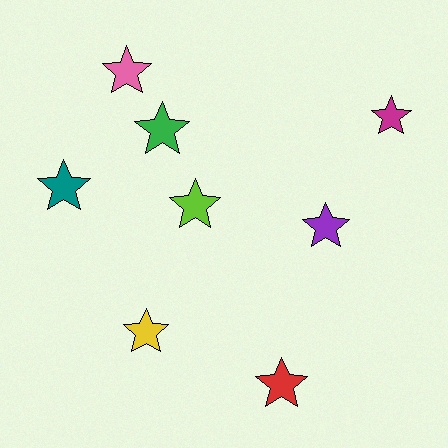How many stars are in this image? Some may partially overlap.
There are 8 stars.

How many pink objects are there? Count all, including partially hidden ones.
There is 1 pink object.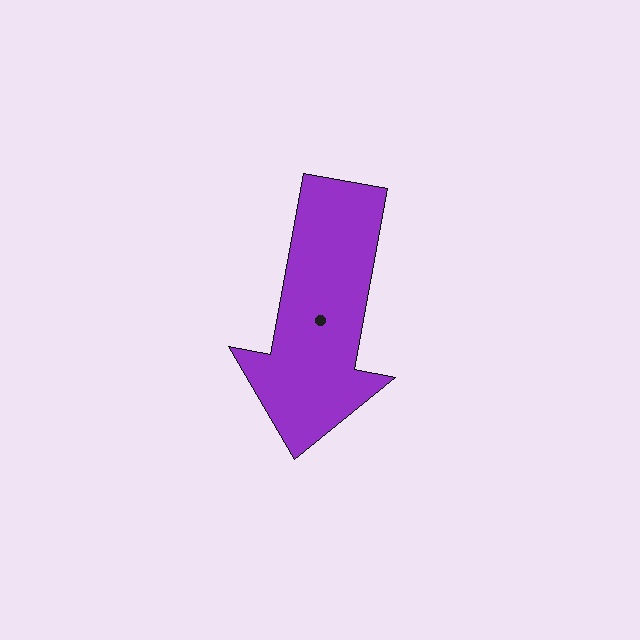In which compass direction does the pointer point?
South.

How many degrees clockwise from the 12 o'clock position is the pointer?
Approximately 190 degrees.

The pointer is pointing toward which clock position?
Roughly 6 o'clock.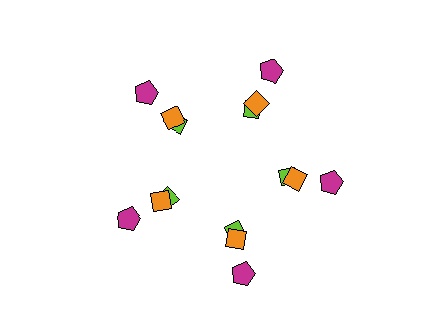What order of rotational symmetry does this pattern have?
This pattern has 5-fold rotational symmetry.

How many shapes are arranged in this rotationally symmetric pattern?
There are 15 shapes, arranged in 5 groups of 3.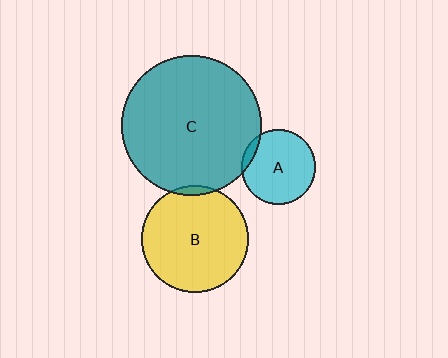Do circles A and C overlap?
Yes.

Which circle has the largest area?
Circle C (teal).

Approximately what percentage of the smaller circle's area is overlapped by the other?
Approximately 5%.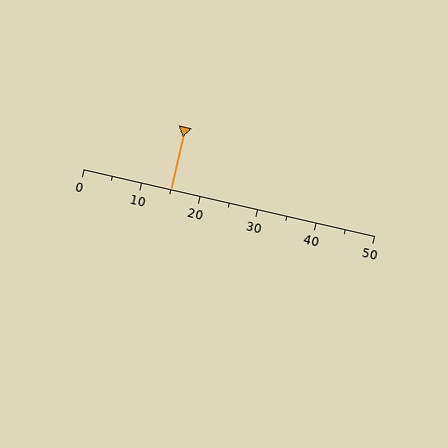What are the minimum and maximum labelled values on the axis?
The axis runs from 0 to 50.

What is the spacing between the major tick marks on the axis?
The major ticks are spaced 10 apart.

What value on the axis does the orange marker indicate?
The marker indicates approximately 15.